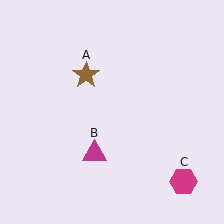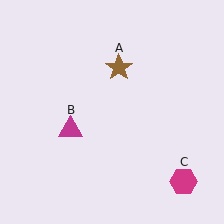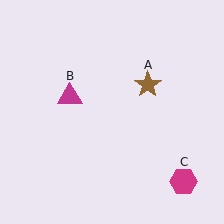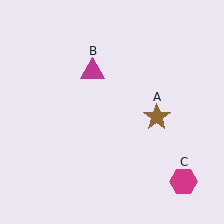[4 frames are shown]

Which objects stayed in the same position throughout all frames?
Magenta hexagon (object C) remained stationary.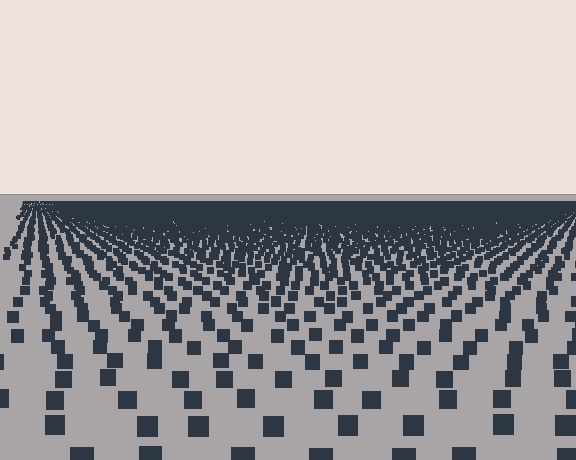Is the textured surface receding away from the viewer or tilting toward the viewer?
The surface is receding away from the viewer. Texture elements get smaller and denser toward the top.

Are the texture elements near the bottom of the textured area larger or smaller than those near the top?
Larger. Near the bottom, elements are closer to the viewer and appear at a bigger on-screen size.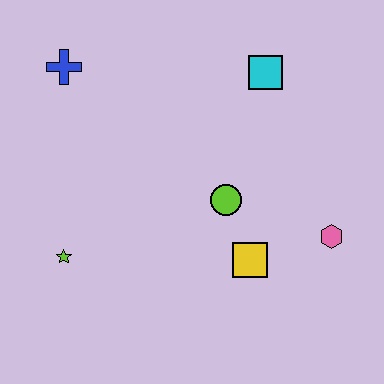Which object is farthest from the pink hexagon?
The blue cross is farthest from the pink hexagon.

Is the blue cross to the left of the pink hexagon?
Yes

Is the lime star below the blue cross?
Yes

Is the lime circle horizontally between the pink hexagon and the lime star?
Yes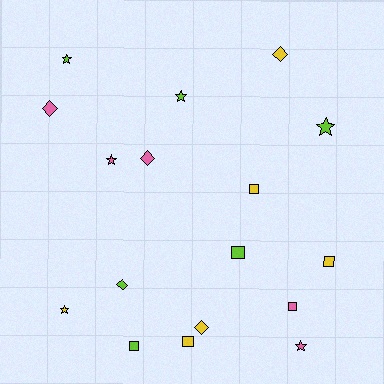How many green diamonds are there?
There are no green diamonds.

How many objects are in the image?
There are 17 objects.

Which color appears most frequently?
Lime, with 6 objects.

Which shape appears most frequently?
Square, with 6 objects.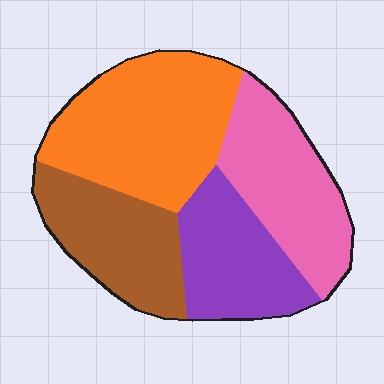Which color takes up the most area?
Orange, at roughly 35%.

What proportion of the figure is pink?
Pink takes up about one quarter (1/4) of the figure.